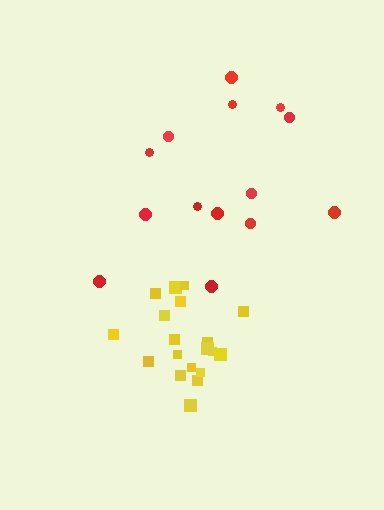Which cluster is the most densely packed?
Yellow.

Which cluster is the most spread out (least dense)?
Red.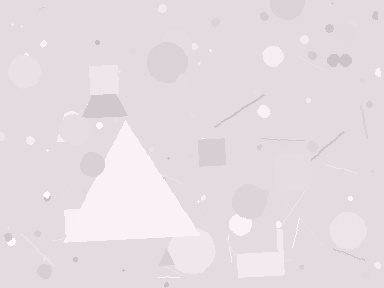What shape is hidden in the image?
A triangle is hidden in the image.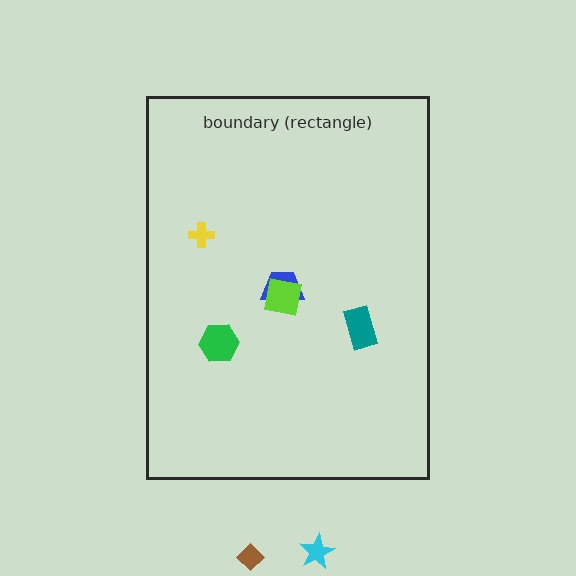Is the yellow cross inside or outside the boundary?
Inside.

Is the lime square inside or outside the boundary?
Inside.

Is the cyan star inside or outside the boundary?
Outside.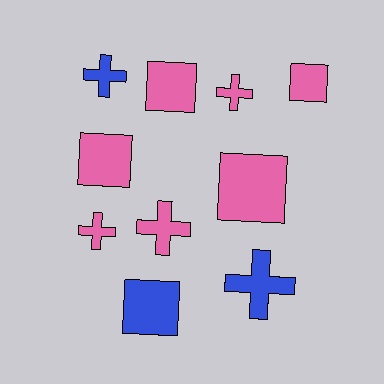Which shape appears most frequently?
Cross, with 5 objects.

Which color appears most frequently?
Pink, with 7 objects.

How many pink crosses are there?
There are 3 pink crosses.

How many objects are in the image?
There are 10 objects.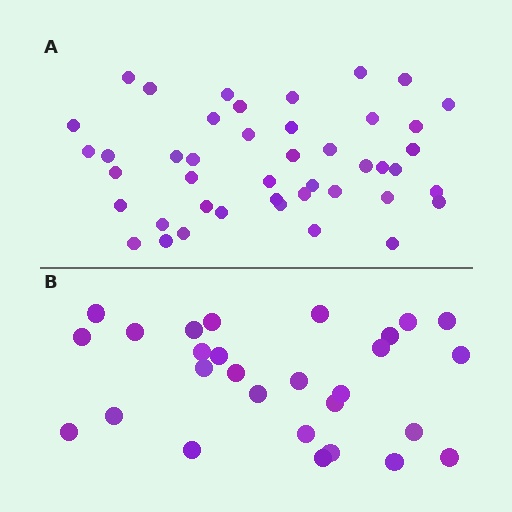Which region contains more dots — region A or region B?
Region A (the top region) has more dots.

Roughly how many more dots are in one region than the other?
Region A has approximately 15 more dots than region B.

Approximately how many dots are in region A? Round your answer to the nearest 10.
About 40 dots. (The exact count is 44, which rounds to 40.)